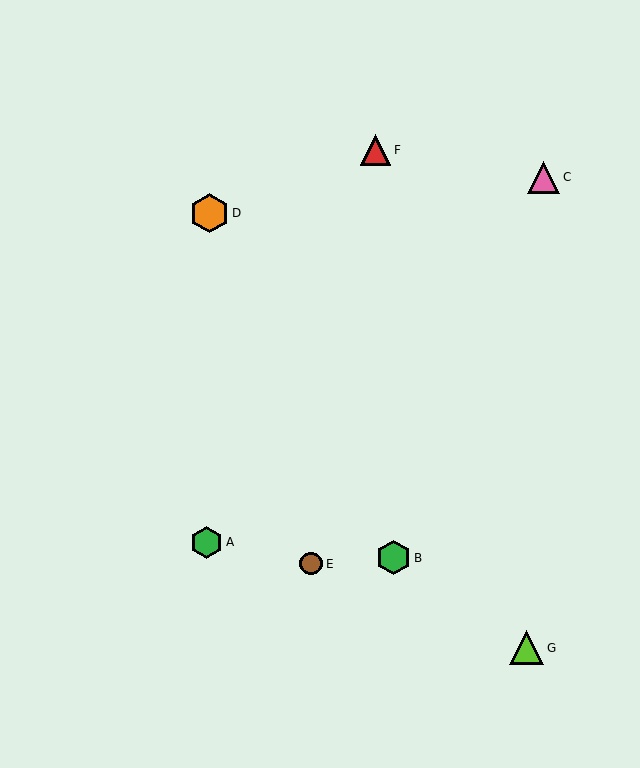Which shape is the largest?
The orange hexagon (labeled D) is the largest.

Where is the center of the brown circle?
The center of the brown circle is at (311, 564).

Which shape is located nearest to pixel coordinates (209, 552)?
The green hexagon (labeled A) at (206, 542) is nearest to that location.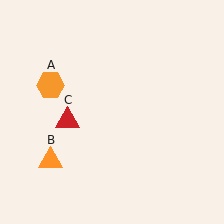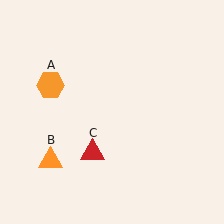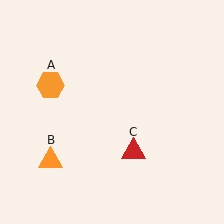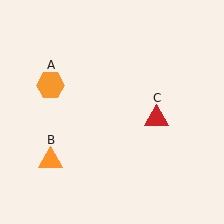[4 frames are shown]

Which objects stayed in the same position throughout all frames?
Orange hexagon (object A) and orange triangle (object B) remained stationary.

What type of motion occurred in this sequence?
The red triangle (object C) rotated counterclockwise around the center of the scene.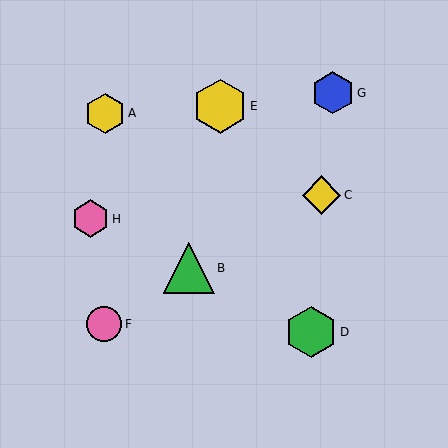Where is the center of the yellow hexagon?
The center of the yellow hexagon is at (105, 113).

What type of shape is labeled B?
Shape B is a green triangle.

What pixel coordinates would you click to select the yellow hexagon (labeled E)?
Click at (220, 106) to select the yellow hexagon E.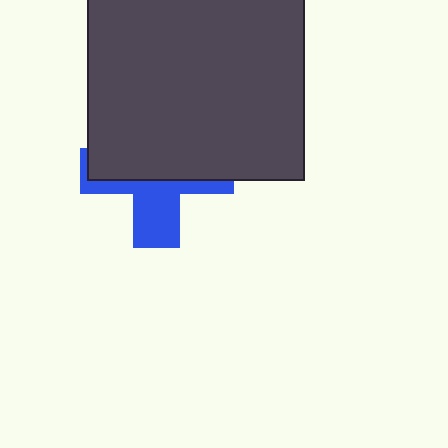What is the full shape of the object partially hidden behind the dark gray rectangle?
The partially hidden object is a blue cross.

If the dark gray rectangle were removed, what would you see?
You would see the complete blue cross.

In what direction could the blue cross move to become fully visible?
The blue cross could move down. That would shift it out from behind the dark gray rectangle entirely.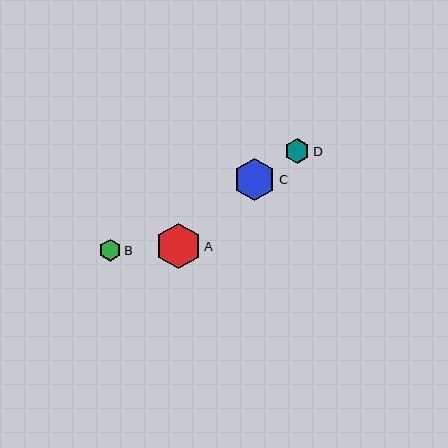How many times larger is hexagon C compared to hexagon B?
Hexagon C is approximately 1.9 times the size of hexagon B.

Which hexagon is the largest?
Hexagon A is the largest with a size of approximately 46 pixels.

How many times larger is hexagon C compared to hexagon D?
Hexagon C is approximately 1.7 times the size of hexagon D.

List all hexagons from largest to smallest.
From largest to smallest: A, C, D, B.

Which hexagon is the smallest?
Hexagon B is the smallest with a size of approximately 22 pixels.